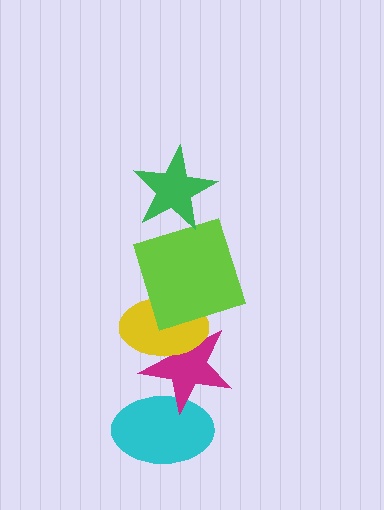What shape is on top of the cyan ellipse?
The magenta star is on top of the cyan ellipse.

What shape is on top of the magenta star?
The yellow ellipse is on top of the magenta star.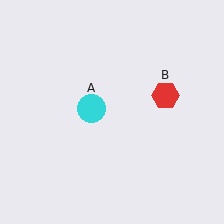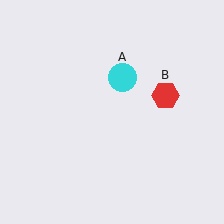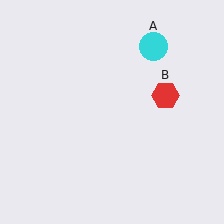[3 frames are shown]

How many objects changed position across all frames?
1 object changed position: cyan circle (object A).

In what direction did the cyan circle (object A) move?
The cyan circle (object A) moved up and to the right.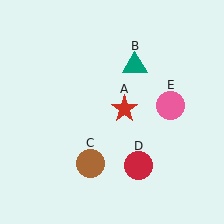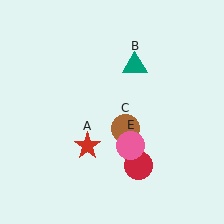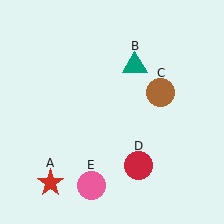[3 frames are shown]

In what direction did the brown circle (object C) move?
The brown circle (object C) moved up and to the right.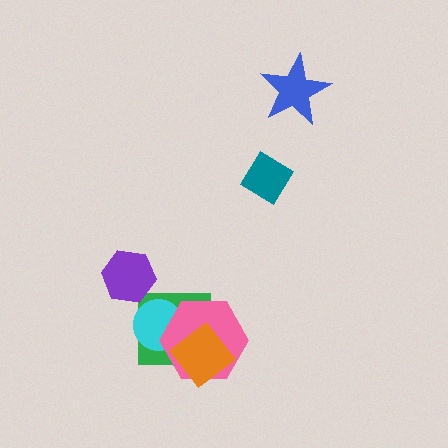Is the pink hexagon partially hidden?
Yes, it is partially covered by another shape.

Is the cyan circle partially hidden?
Yes, it is partially covered by another shape.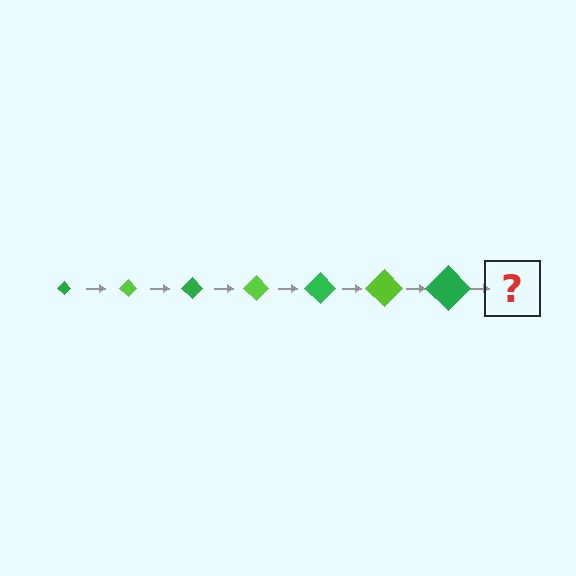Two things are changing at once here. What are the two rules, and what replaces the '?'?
The two rules are that the diamond grows larger each step and the color cycles through green and lime. The '?' should be a lime diamond, larger than the previous one.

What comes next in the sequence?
The next element should be a lime diamond, larger than the previous one.